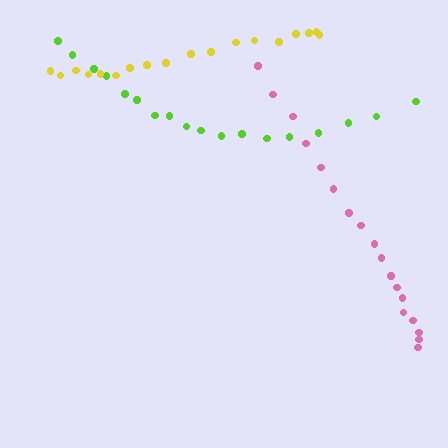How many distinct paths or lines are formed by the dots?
There are 3 distinct paths.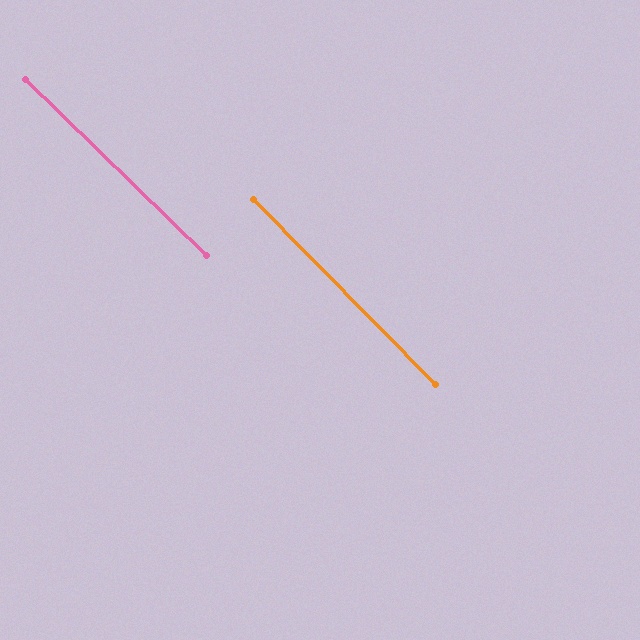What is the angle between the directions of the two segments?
Approximately 1 degree.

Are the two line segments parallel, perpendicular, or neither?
Parallel — their directions differ by only 1.2°.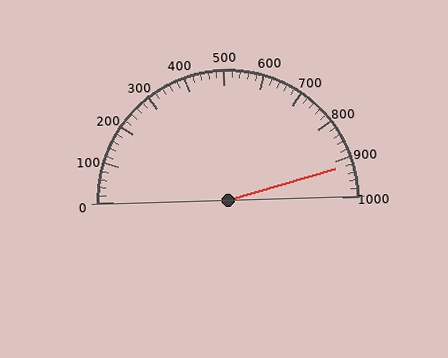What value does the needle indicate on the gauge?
The needle indicates approximately 920.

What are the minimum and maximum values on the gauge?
The gauge ranges from 0 to 1000.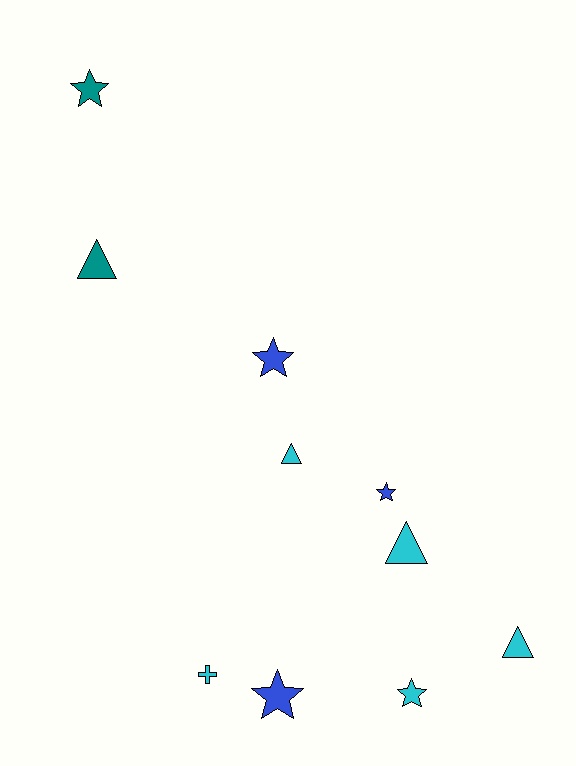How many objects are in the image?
There are 10 objects.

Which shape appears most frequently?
Star, with 5 objects.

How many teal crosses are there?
There are no teal crosses.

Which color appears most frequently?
Cyan, with 5 objects.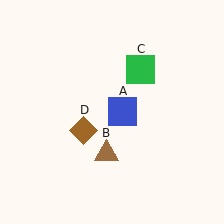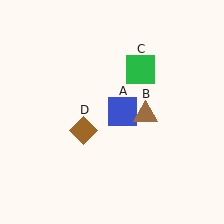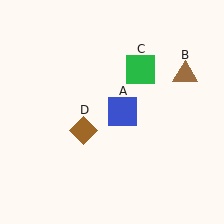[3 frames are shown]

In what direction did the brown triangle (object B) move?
The brown triangle (object B) moved up and to the right.